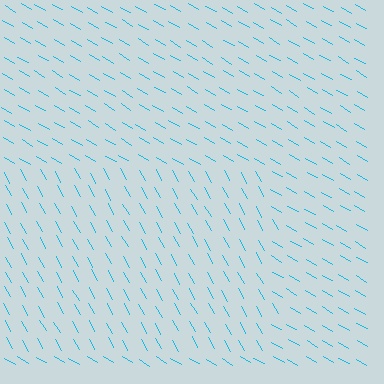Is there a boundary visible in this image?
Yes, there is a texture boundary formed by a change in line orientation.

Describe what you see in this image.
The image is filled with small cyan line segments. A rectangle region in the image has lines oriented differently from the surrounding lines, creating a visible texture boundary.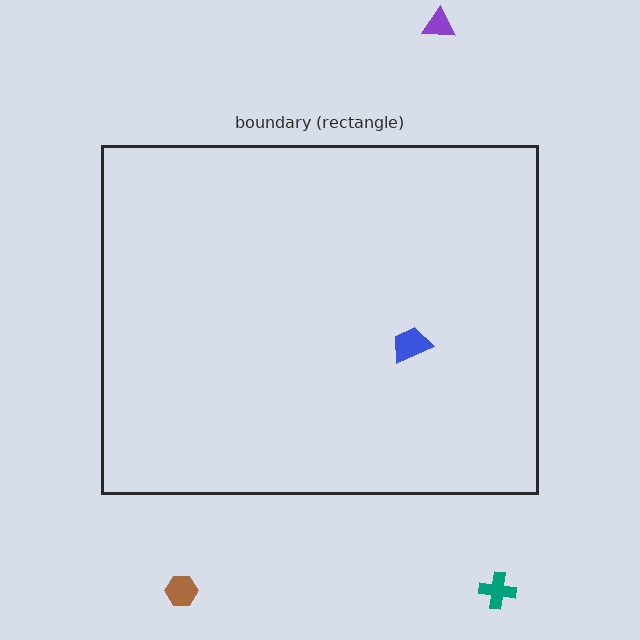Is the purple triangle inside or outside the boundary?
Outside.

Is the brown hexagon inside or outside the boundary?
Outside.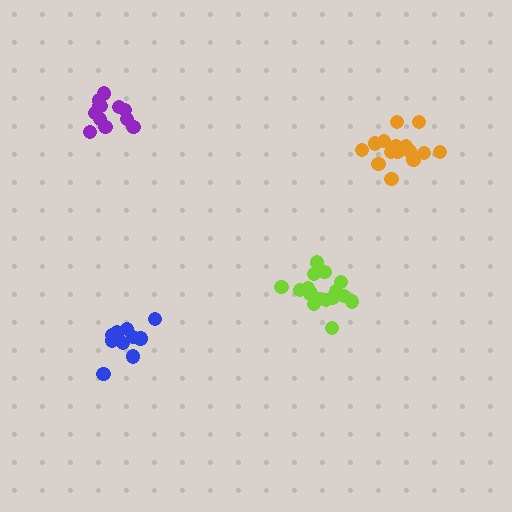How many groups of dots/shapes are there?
There are 4 groups.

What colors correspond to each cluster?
The clusters are colored: lime, purple, orange, blue.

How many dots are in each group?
Group 1: 16 dots, Group 2: 12 dots, Group 3: 15 dots, Group 4: 11 dots (54 total).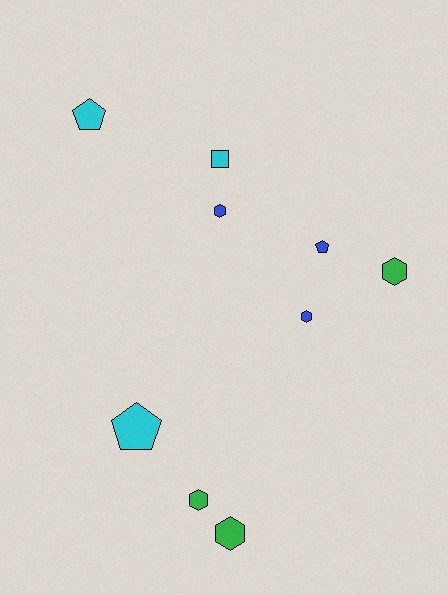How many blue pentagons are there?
There is 1 blue pentagon.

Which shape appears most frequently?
Hexagon, with 5 objects.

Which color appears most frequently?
Cyan, with 3 objects.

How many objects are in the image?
There are 9 objects.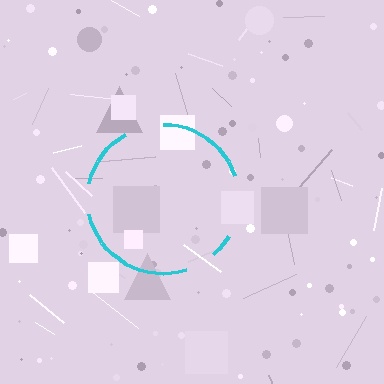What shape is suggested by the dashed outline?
The dashed outline suggests a circle.